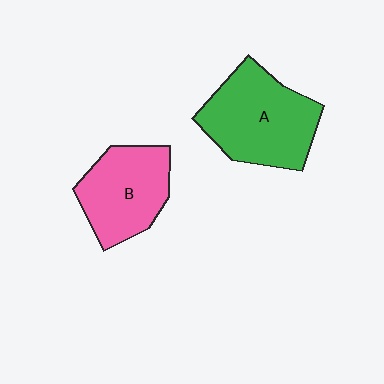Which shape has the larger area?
Shape A (green).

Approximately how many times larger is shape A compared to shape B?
Approximately 1.3 times.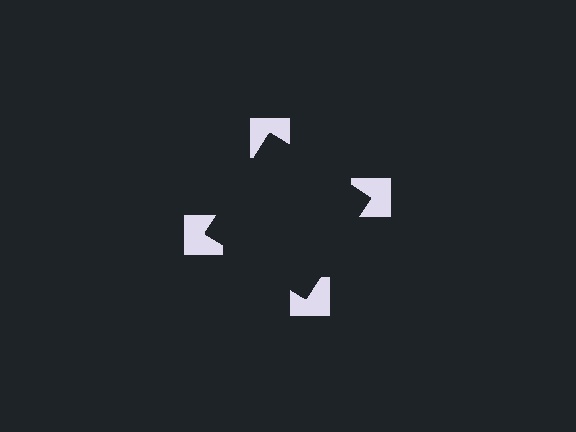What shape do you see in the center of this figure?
An illusory square — its edges are inferred from the aligned wedge cuts in the notched squares, not physically drawn.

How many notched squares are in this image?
There are 4 — one at each vertex of the illusory square.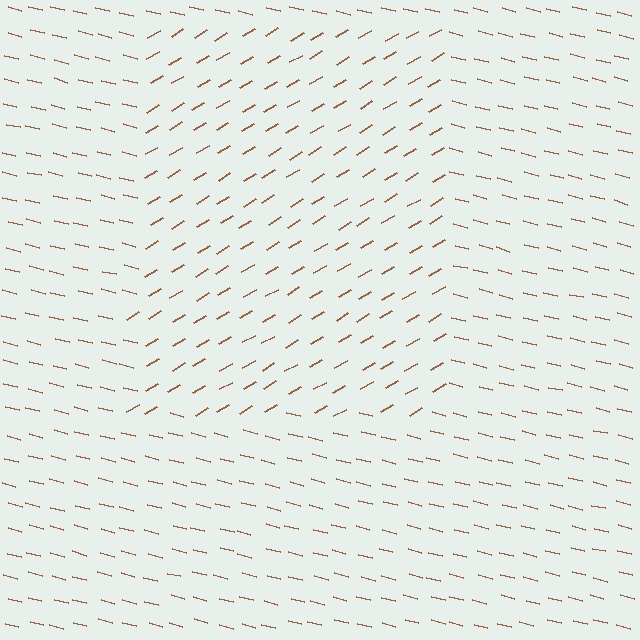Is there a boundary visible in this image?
Yes, there is a texture boundary formed by a change in line orientation.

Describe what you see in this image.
The image is filled with small brown line segments. A rectangle region in the image has lines oriented differently from the surrounding lines, creating a visible texture boundary.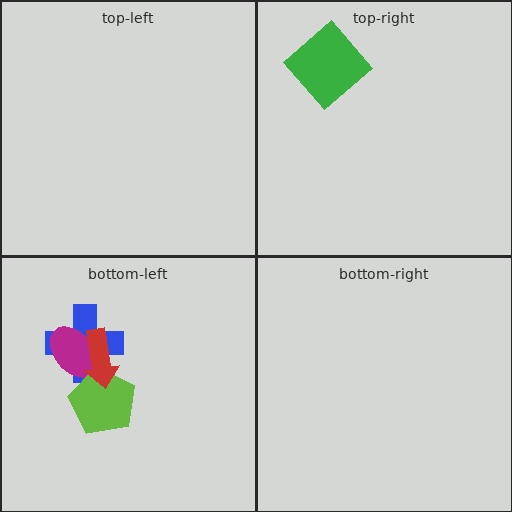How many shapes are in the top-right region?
1.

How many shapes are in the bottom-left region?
4.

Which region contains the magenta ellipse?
The bottom-left region.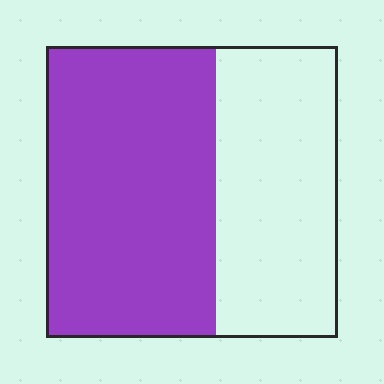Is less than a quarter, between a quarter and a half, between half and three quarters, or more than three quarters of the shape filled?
Between half and three quarters.